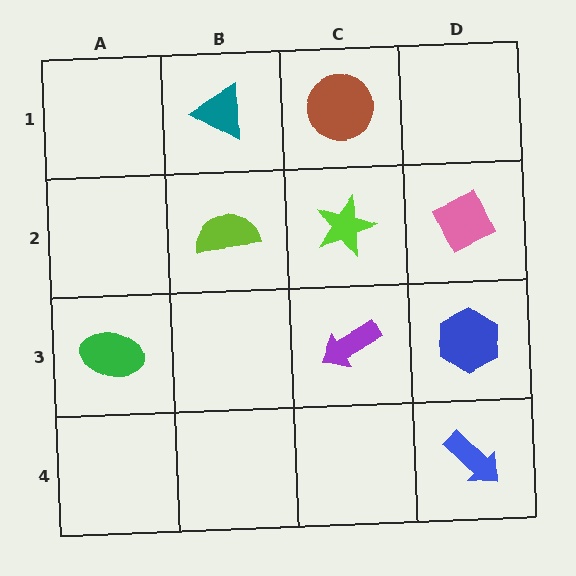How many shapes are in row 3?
3 shapes.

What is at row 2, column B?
A lime semicircle.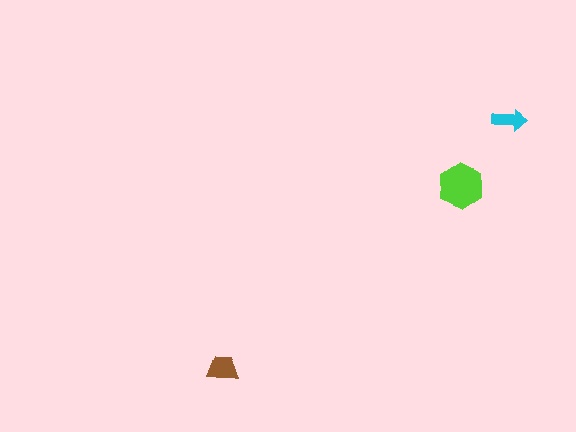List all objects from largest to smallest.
The lime hexagon, the brown trapezoid, the cyan arrow.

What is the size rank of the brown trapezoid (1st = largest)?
2nd.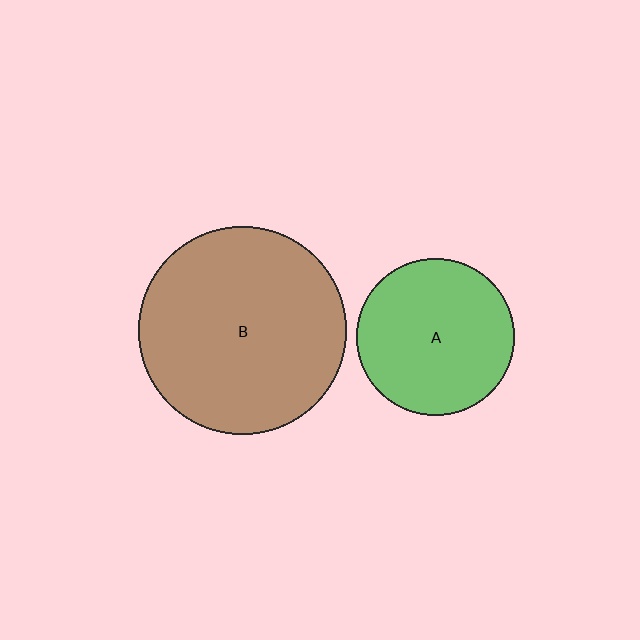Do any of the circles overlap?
No, none of the circles overlap.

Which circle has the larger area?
Circle B (brown).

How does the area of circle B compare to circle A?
Approximately 1.7 times.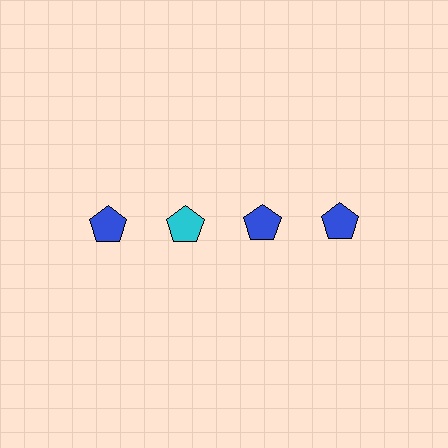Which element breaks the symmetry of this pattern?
The cyan pentagon in the top row, second from left column breaks the symmetry. All other shapes are blue pentagons.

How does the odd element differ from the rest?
It has a different color: cyan instead of blue.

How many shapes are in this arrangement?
There are 4 shapes arranged in a grid pattern.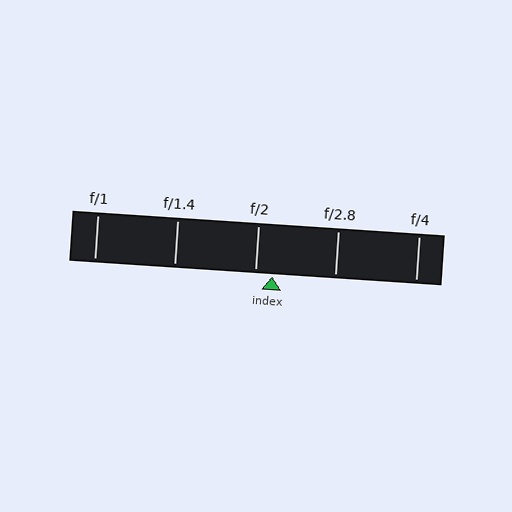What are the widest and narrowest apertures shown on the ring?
The widest aperture shown is f/1 and the narrowest is f/4.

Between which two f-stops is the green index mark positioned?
The index mark is between f/2 and f/2.8.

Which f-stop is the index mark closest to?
The index mark is closest to f/2.